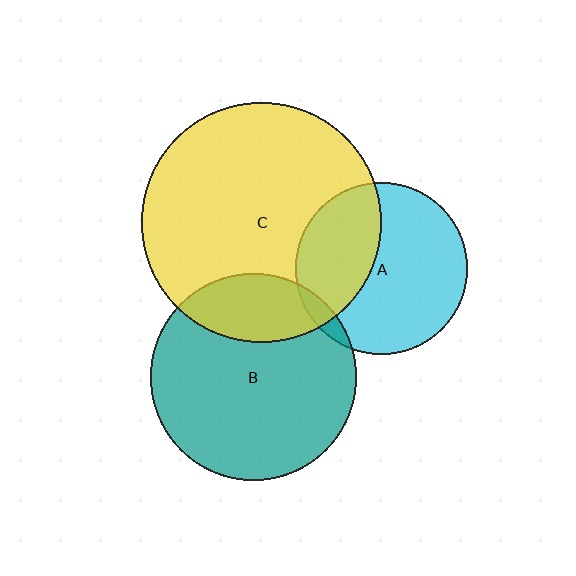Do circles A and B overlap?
Yes.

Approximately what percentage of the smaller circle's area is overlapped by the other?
Approximately 5%.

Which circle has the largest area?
Circle C (yellow).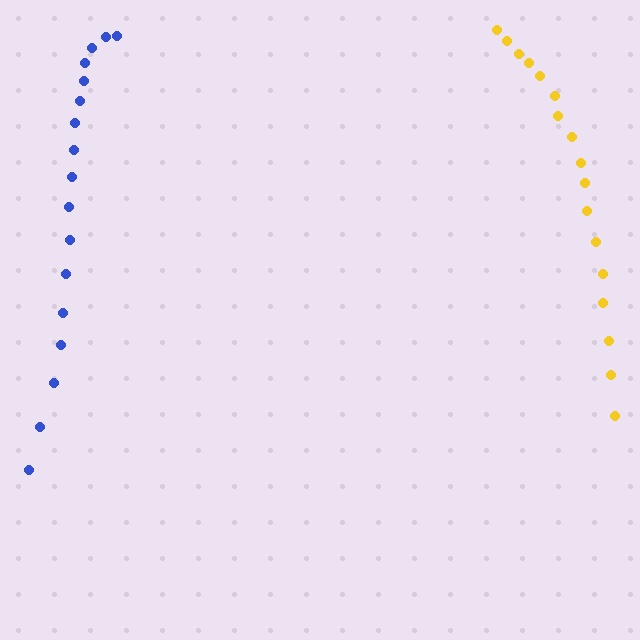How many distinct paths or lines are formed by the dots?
There are 2 distinct paths.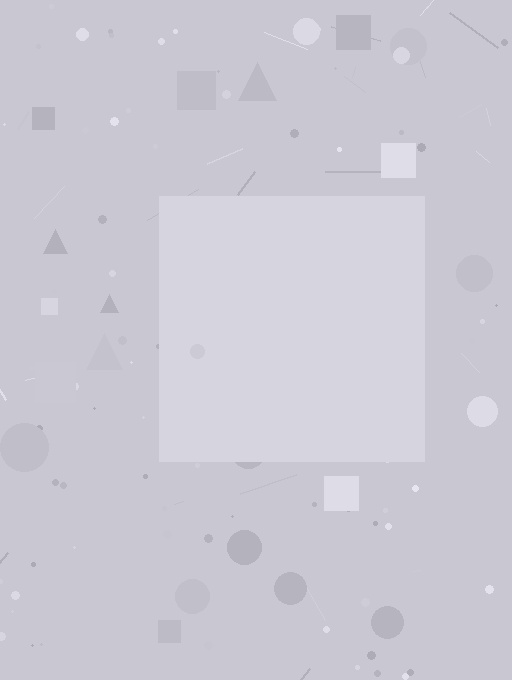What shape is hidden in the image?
A square is hidden in the image.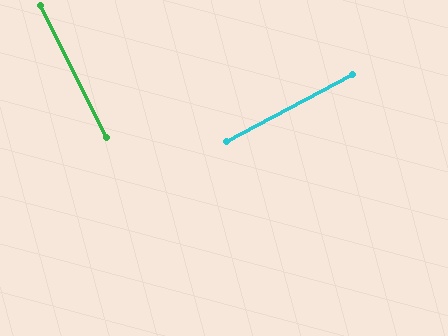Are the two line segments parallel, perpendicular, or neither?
Perpendicular — they meet at approximately 88°.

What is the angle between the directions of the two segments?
Approximately 88 degrees.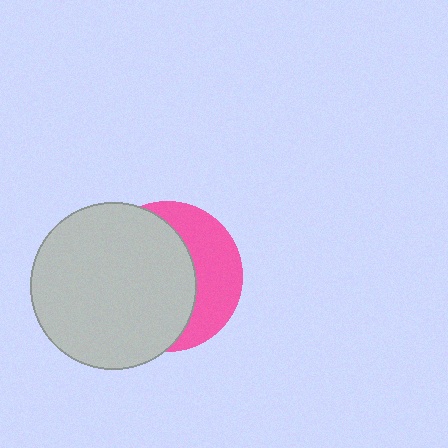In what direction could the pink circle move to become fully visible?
The pink circle could move right. That would shift it out from behind the light gray circle entirely.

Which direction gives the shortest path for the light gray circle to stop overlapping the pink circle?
Moving left gives the shortest separation.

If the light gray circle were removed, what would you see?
You would see the complete pink circle.